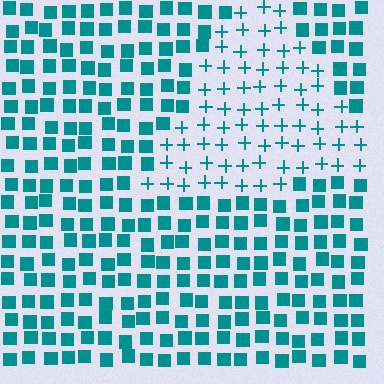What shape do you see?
I see a triangle.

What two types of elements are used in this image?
The image uses plus signs inside the triangle region and squares outside it.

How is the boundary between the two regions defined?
The boundary is defined by a change in element shape: plus signs inside vs. squares outside. All elements share the same color and spacing.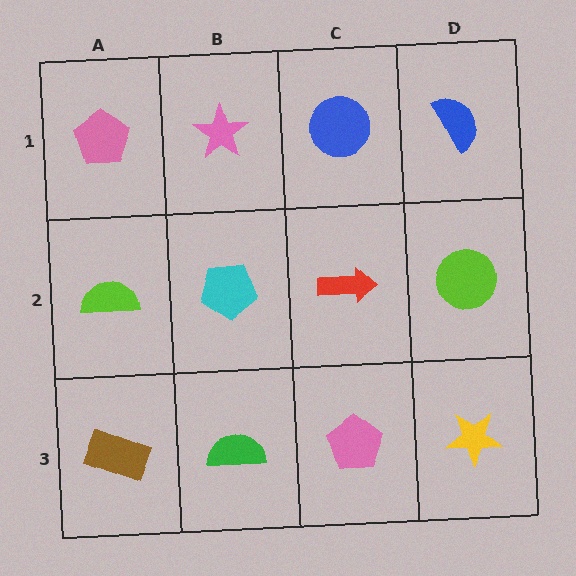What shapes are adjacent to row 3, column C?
A red arrow (row 2, column C), a green semicircle (row 3, column B), a yellow star (row 3, column D).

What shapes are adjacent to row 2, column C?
A blue circle (row 1, column C), a pink pentagon (row 3, column C), a cyan pentagon (row 2, column B), a lime circle (row 2, column D).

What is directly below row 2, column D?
A yellow star.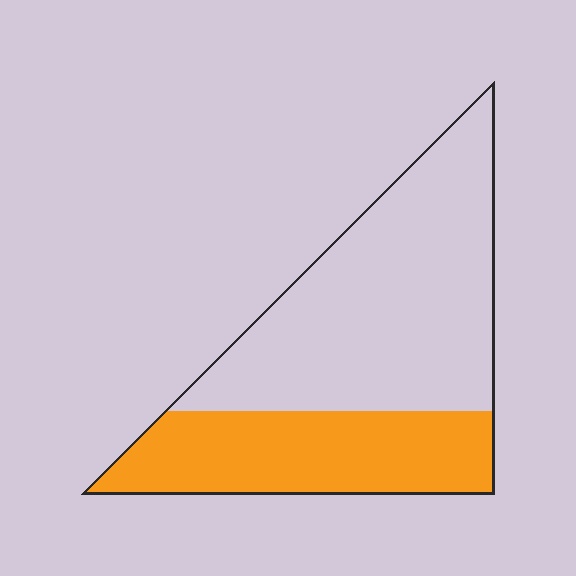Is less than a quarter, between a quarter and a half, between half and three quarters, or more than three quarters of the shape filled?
Between a quarter and a half.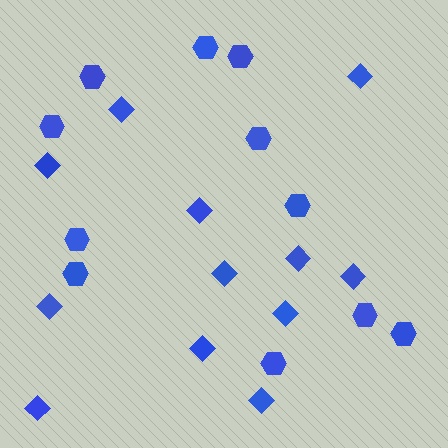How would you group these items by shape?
There are 2 groups: one group of hexagons (11) and one group of diamonds (12).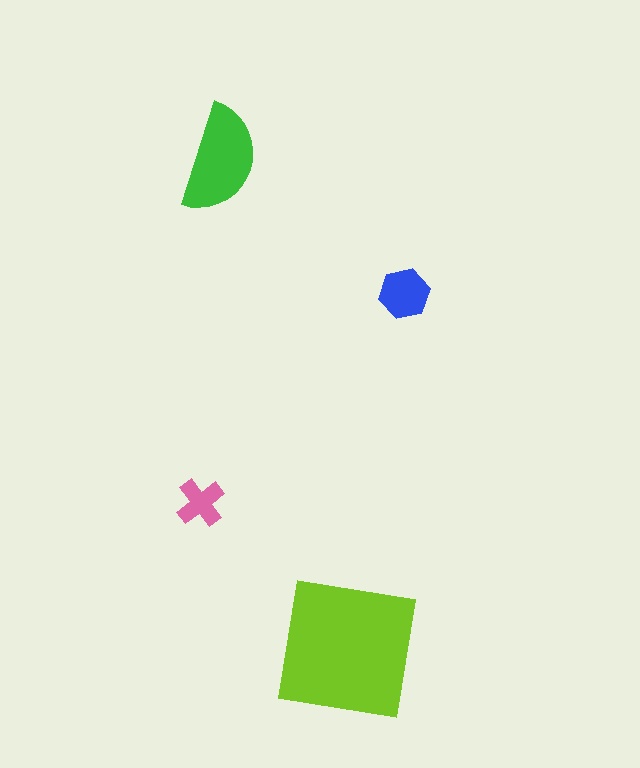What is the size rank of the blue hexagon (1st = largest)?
3rd.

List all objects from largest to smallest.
The lime square, the green semicircle, the blue hexagon, the pink cross.